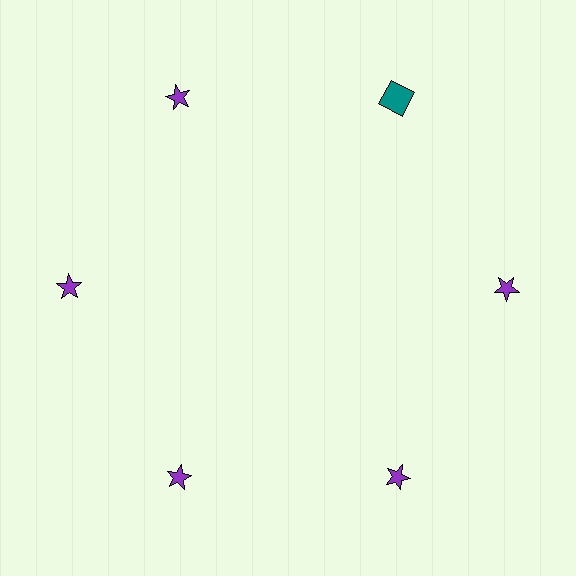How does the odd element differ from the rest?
It differs in both color (teal instead of purple) and shape (square instead of star).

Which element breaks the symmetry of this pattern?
The teal square at roughly the 1 o'clock position breaks the symmetry. All other shapes are purple stars.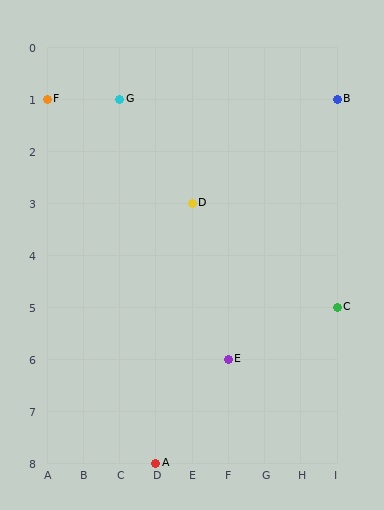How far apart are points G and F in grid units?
Points G and F are 2 columns apart.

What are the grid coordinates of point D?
Point D is at grid coordinates (E, 3).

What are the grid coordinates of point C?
Point C is at grid coordinates (I, 5).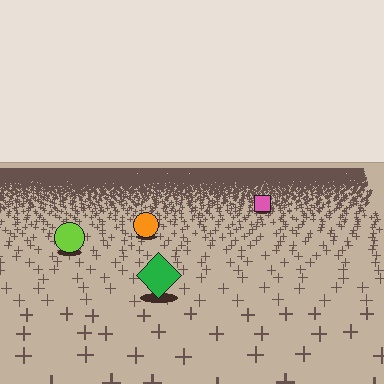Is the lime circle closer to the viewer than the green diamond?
No. The green diamond is closer — you can tell from the texture gradient: the ground texture is coarser near it.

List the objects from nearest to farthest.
From nearest to farthest: the green diamond, the lime circle, the orange circle, the pink square.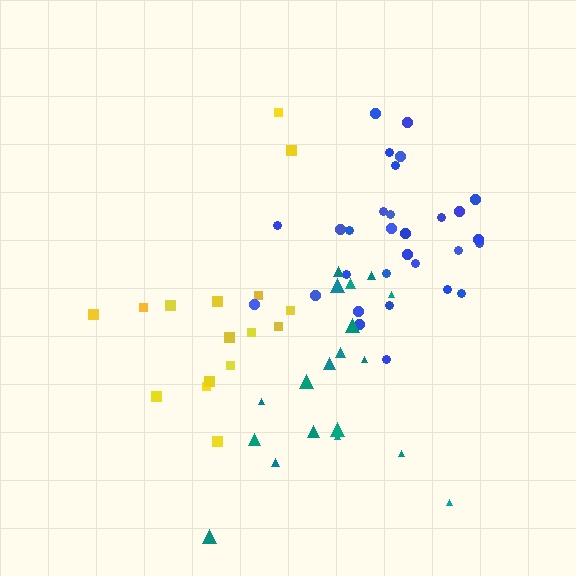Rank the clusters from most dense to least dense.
blue, teal, yellow.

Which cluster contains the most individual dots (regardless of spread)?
Blue (30).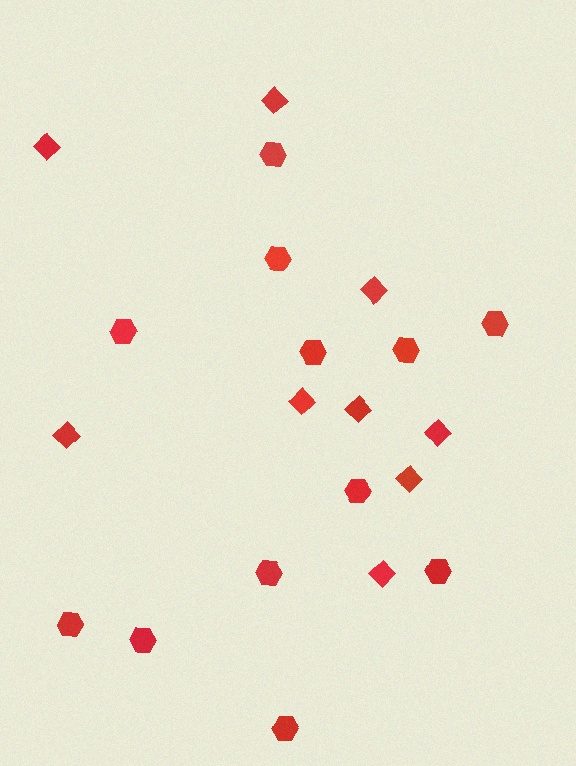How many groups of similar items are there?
There are 2 groups: one group of diamonds (9) and one group of hexagons (12).